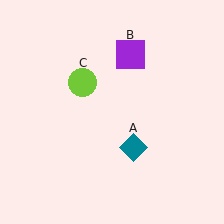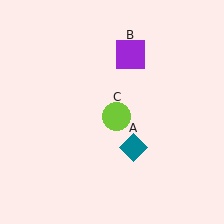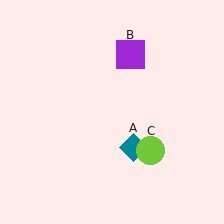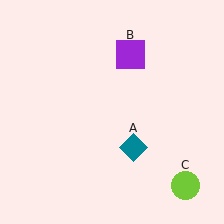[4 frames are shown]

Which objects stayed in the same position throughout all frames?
Teal diamond (object A) and purple square (object B) remained stationary.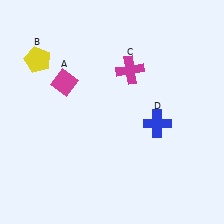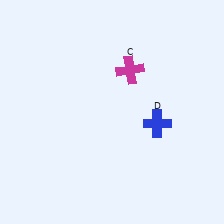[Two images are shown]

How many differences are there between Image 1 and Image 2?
There are 2 differences between the two images.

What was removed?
The yellow pentagon (B), the magenta diamond (A) were removed in Image 2.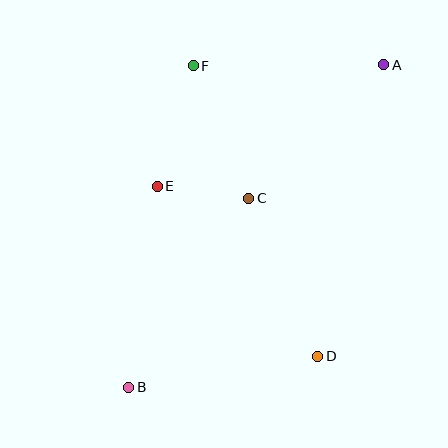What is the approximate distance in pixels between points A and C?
The distance between A and C is approximately 190 pixels.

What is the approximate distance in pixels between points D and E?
The distance between D and E is approximately 234 pixels.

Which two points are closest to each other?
Points C and E are closest to each other.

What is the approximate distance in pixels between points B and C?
The distance between B and C is approximately 223 pixels.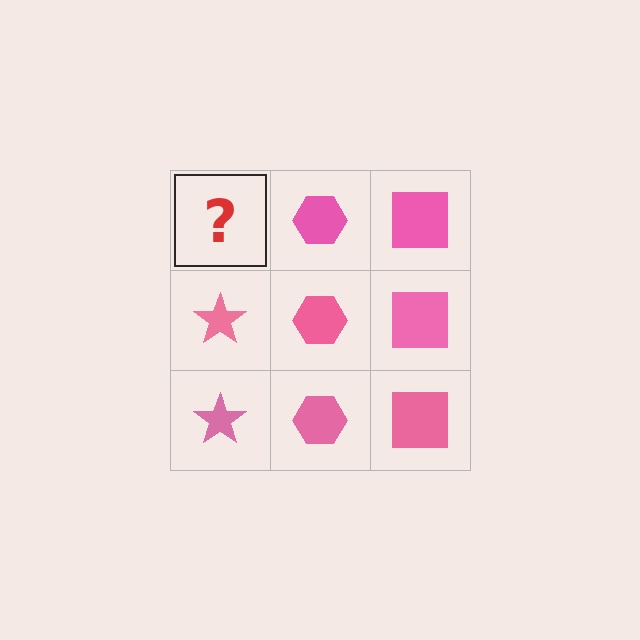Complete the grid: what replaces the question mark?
The question mark should be replaced with a pink star.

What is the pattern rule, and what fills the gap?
The rule is that each column has a consistent shape. The gap should be filled with a pink star.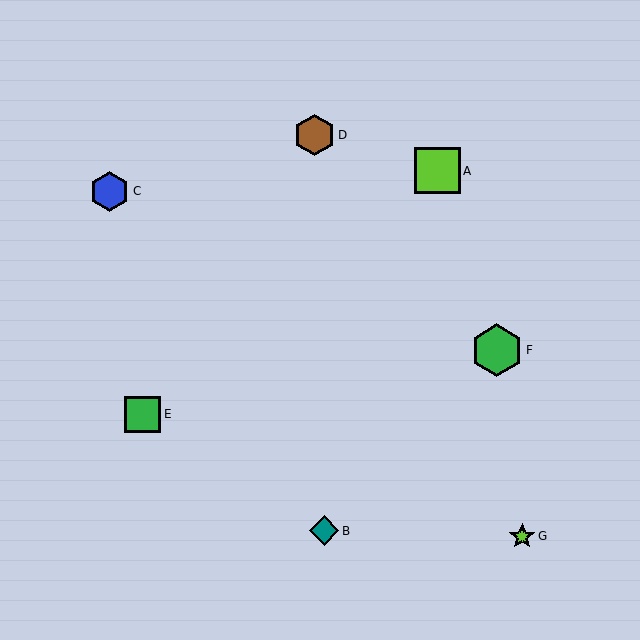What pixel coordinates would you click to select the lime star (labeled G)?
Click at (522, 536) to select the lime star G.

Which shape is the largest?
The green hexagon (labeled F) is the largest.